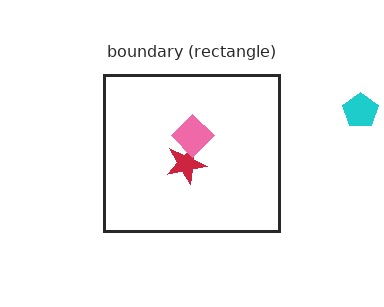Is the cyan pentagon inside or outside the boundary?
Outside.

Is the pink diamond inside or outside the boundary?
Inside.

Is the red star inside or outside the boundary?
Inside.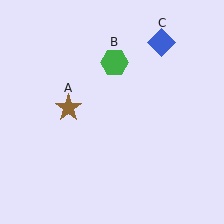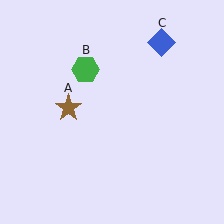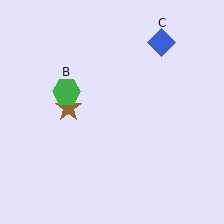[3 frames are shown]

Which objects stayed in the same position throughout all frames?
Brown star (object A) and blue diamond (object C) remained stationary.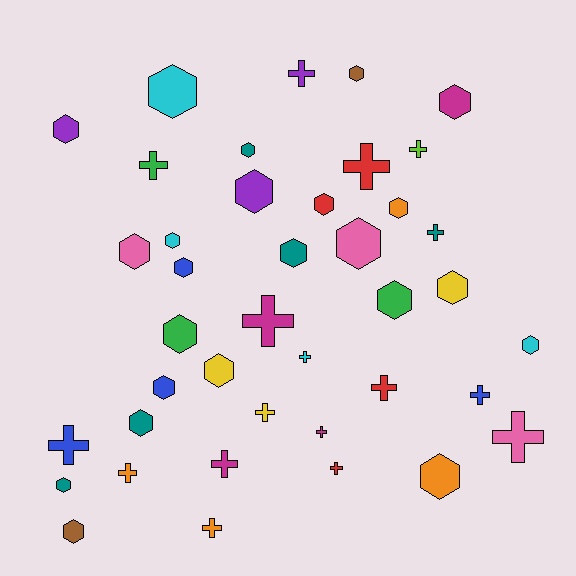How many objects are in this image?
There are 40 objects.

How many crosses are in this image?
There are 17 crosses.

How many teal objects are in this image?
There are 5 teal objects.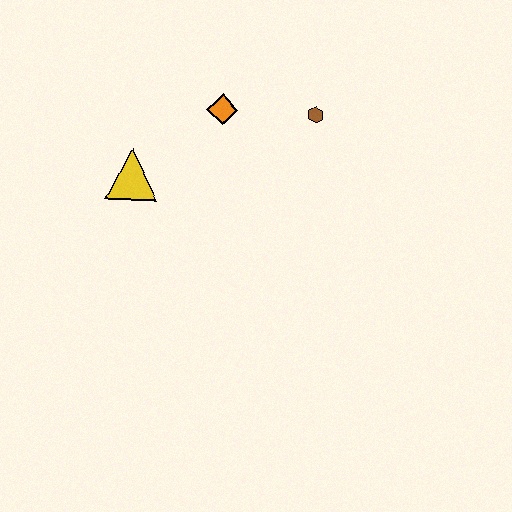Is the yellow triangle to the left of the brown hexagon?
Yes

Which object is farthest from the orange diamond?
The yellow triangle is farthest from the orange diamond.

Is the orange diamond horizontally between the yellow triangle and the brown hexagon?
Yes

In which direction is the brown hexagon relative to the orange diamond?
The brown hexagon is to the right of the orange diamond.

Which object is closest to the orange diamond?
The brown hexagon is closest to the orange diamond.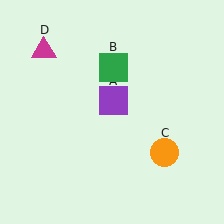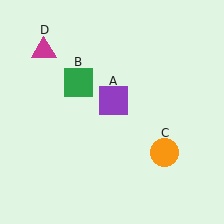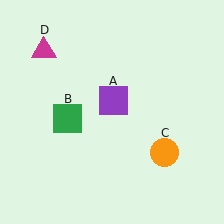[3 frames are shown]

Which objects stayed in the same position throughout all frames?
Purple square (object A) and orange circle (object C) and magenta triangle (object D) remained stationary.